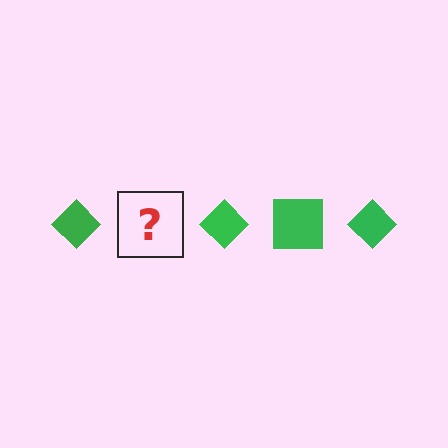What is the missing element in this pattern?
The missing element is a green square.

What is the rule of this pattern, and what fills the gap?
The rule is that the pattern cycles through diamond, square shapes in green. The gap should be filled with a green square.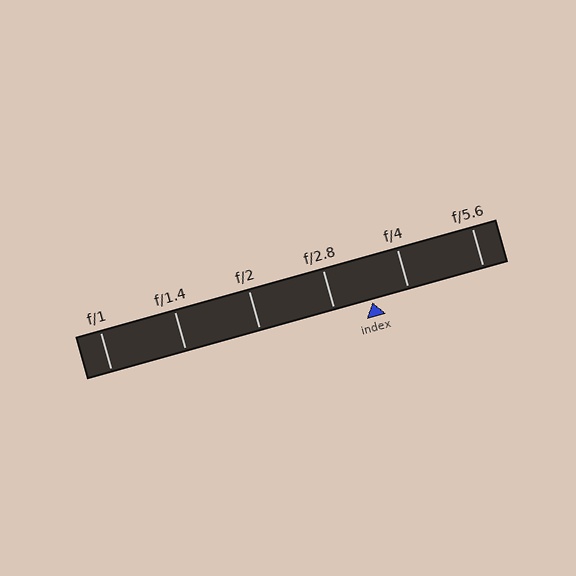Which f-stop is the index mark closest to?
The index mark is closest to f/2.8.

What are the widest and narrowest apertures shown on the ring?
The widest aperture shown is f/1 and the narrowest is f/5.6.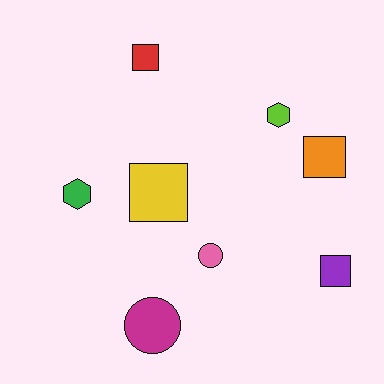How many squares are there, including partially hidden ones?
There are 4 squares.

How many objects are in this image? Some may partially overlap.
There are 8 objects.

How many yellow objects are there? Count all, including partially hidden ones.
There is 1 yellow object.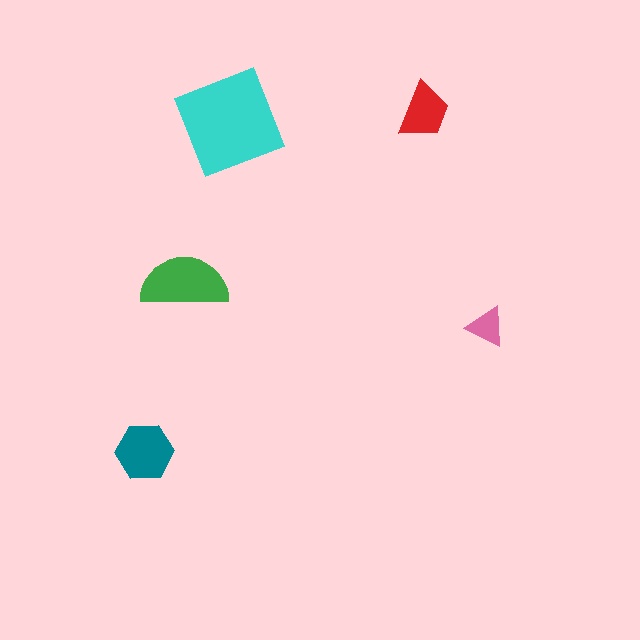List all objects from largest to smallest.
The cyan diamond, the green semicircle, the teal hexagon, the red trapezoid, the pink triangle.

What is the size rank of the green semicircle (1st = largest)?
2nd.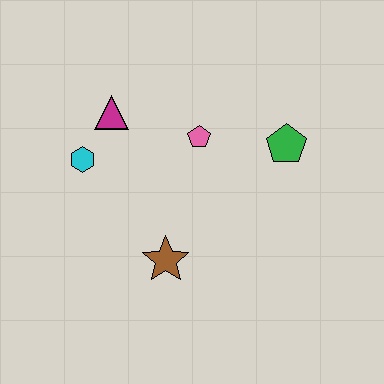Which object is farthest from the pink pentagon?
The brown star is farthest from the pink pentagon.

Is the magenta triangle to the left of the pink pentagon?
Yes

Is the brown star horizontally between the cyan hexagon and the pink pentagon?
Yes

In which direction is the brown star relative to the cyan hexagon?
The brown star is below the cyan hexagon.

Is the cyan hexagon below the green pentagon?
Yes